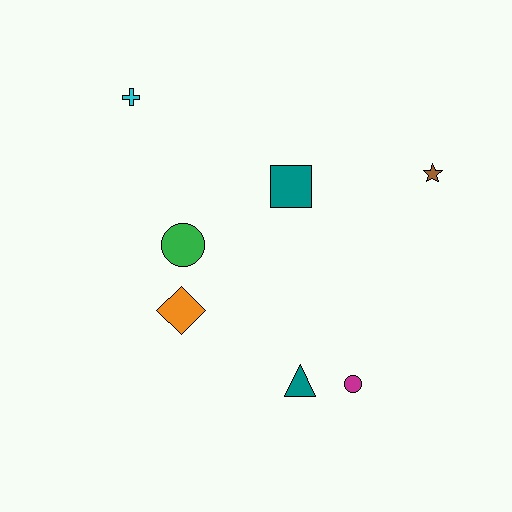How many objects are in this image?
There are 7 objects.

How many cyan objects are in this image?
There is 1 cyan object.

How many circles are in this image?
There are 2 circles.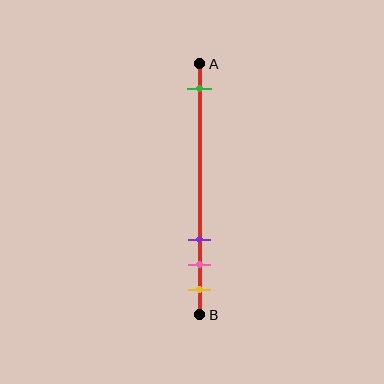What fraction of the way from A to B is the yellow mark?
The yellow mark is approximately 90% (0.9) of the way from A to B.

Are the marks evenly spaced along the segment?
No, the marks are not evenly spaced.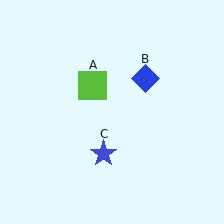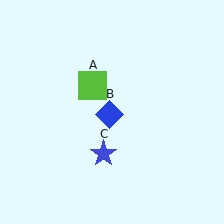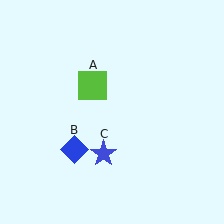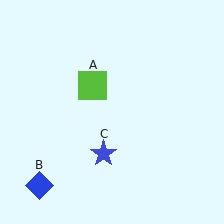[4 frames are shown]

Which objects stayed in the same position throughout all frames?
Lime square (object A) and blue star (object C) remained stationary.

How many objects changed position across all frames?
1 object changed position: blue diamond (object B).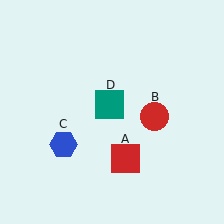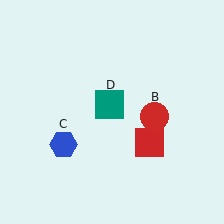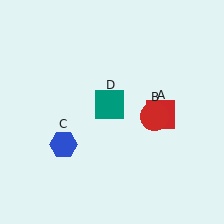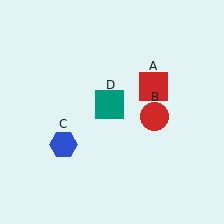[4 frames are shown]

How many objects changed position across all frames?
1 object changed position: red square (object A).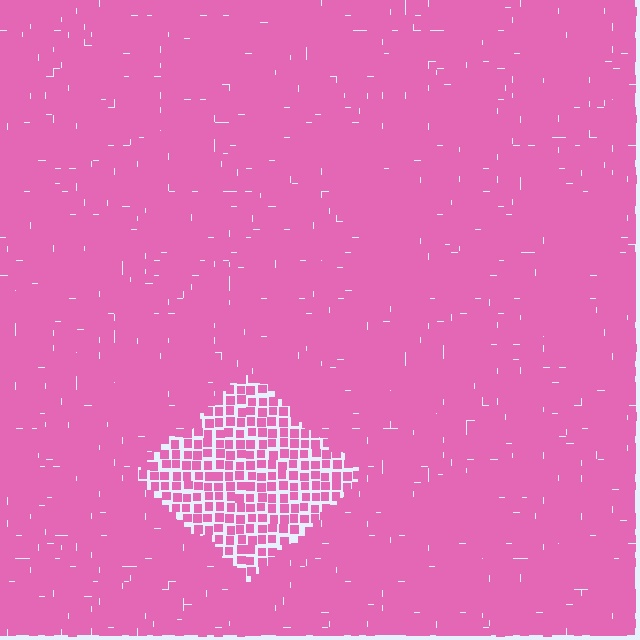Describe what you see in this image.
The image contains small pink elements arranged at two different densities. A diamond-shaped region is visible where the elements are less densely packed than the surrounding area.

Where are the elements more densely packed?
The elements are more densely packed outside the diamond boundary.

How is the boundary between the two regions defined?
The boundary is defined by a change in element density (approximately 2.0x ratio). All elements are the same color, size, and shape.